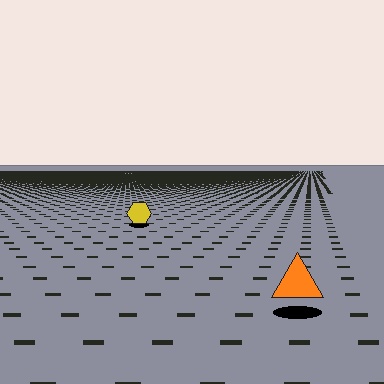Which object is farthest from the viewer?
The yellow hexagon is farthest from the viewer. It appears smaller and the ground texture around it is denser.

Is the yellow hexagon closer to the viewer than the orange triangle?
No. The orange triangle is closer — you can tell from the texture gradient: the ground texture is coarser near it.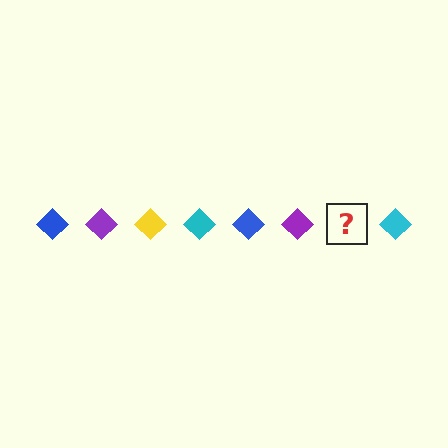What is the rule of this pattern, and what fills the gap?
The rule is that the pattern cycles through blue, purple, yellow, cyan diamonds. The gap should be filled with a yellow diamond.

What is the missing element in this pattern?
The missing element is a yellow diamond.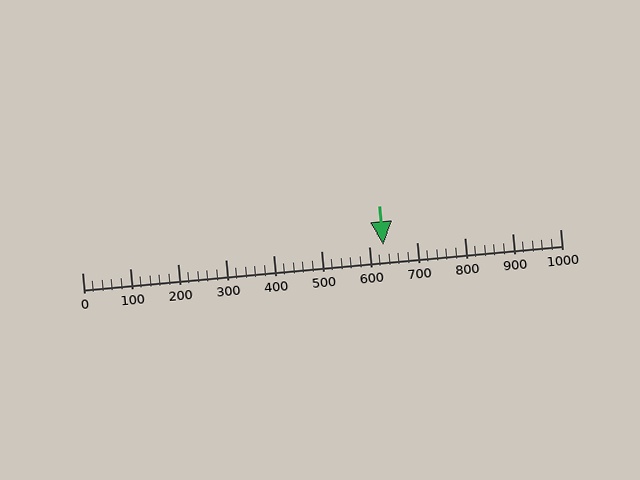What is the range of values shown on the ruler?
The ruler shows values from 0 to 1000.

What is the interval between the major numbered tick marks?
The major tick marks are spaced 100 units apart.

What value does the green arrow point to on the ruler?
The green arrow points to approximately 631.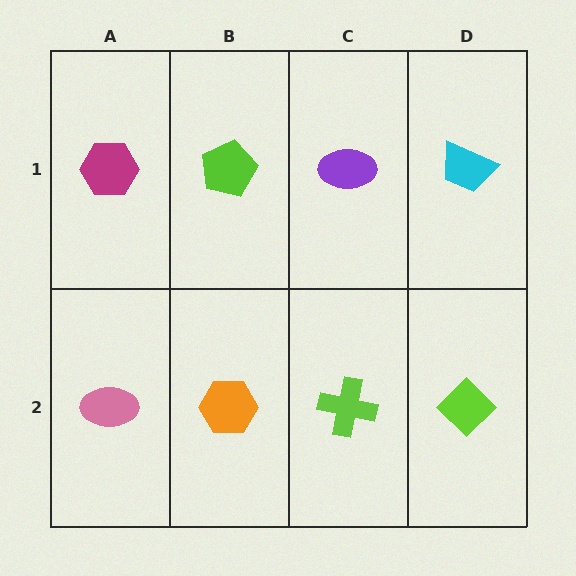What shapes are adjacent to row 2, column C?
A purple ellipse (row 1, column C), an orange hexagon (row 2, column B), a lime diamond (row 2, column D).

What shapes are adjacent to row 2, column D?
A cyan trapezoid (row 1, column D), a lime cross (row 2, column C).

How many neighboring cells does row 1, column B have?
3.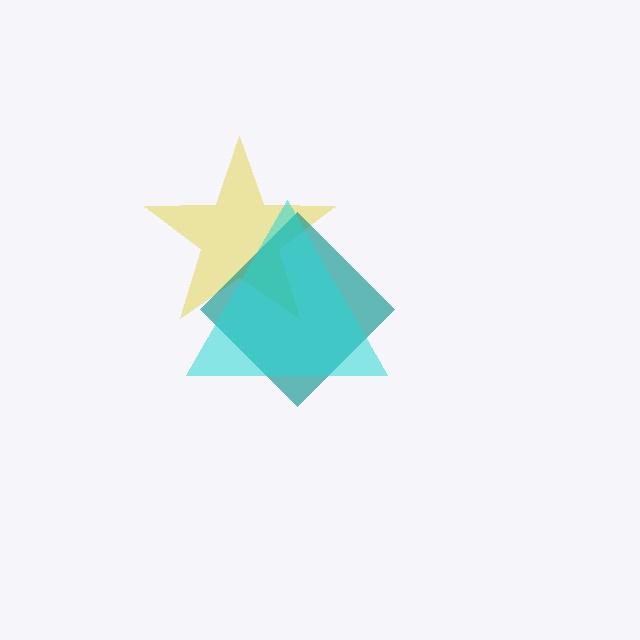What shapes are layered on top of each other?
The layered shapes are: a yellow star, a teal diamond, a cyan triangle.